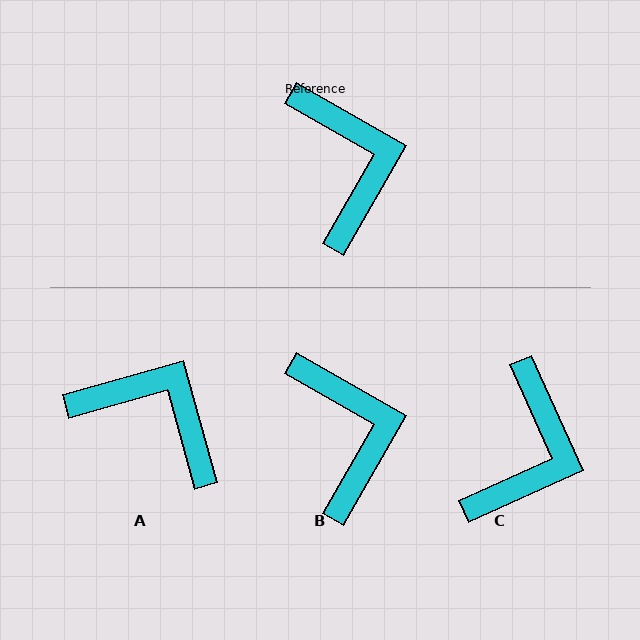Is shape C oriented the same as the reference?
No, it is off by about 36 degrees.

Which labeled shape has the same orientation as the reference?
B.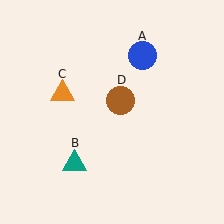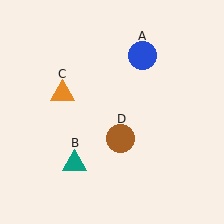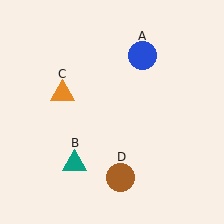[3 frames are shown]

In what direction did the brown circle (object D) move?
The brown circle (object D) moved down.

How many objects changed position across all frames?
1 object changed position: brown circle (object D).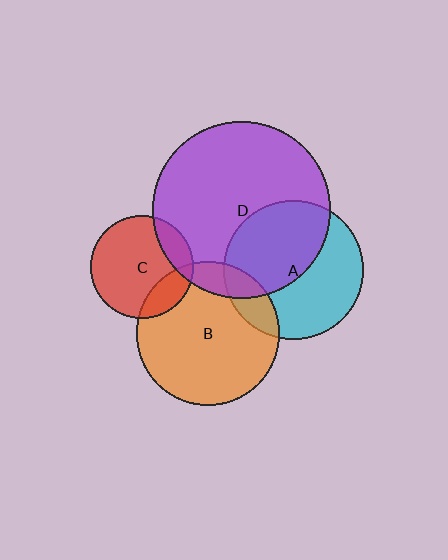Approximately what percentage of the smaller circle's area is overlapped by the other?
Approximately 15%.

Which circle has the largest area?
Circle D (purple).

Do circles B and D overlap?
Yes.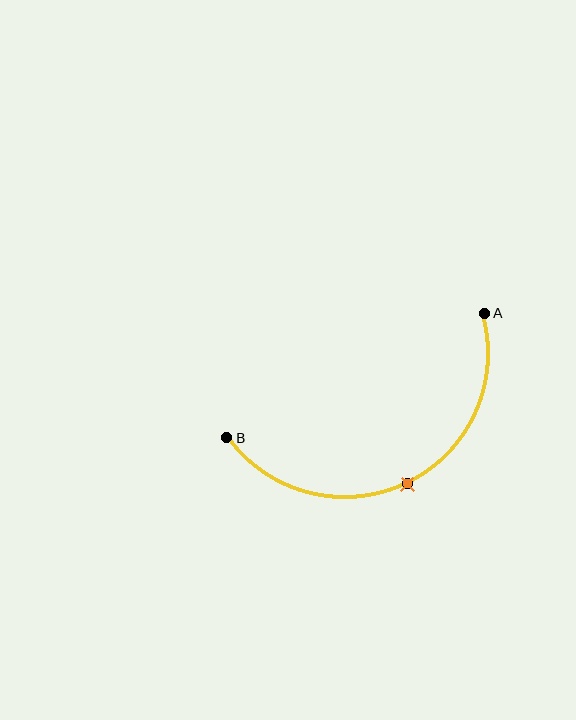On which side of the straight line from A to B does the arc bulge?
The arc bulges below the straight line connecting A and B.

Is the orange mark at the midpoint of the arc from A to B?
Yes. The orange mark lies on the arc at equal arc-length from both A and B — it is the arc midpoint.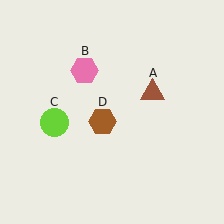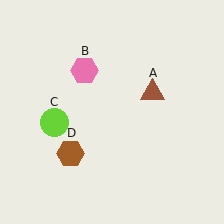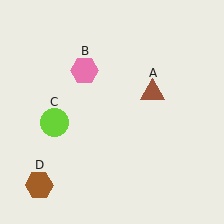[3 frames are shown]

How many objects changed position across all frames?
1 object changed position: brown hexagon (object D).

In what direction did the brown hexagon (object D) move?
The brown hexagon (object D) moved down and to the left.